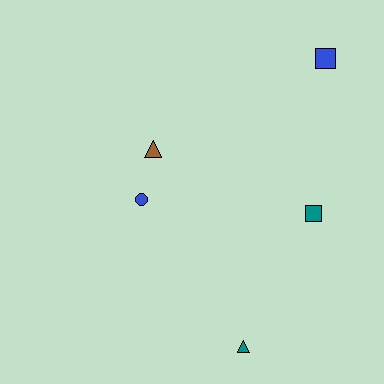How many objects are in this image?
There are 5 objects.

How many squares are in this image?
There are 2 squares.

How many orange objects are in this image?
There are no orange objects.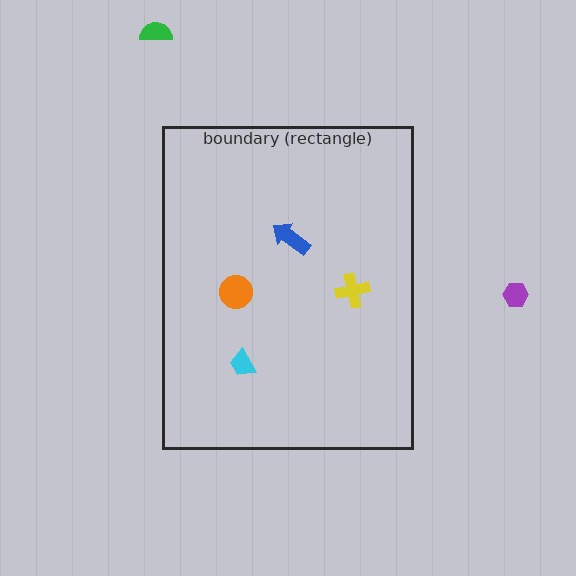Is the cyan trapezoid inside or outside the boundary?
Inside.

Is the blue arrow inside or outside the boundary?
Inside.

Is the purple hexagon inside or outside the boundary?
Outside.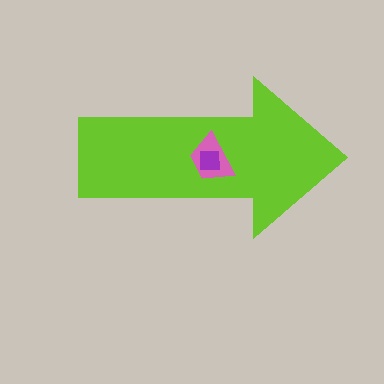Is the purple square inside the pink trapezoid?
Yes.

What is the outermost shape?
The lime arrow.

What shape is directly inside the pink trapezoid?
The purple square.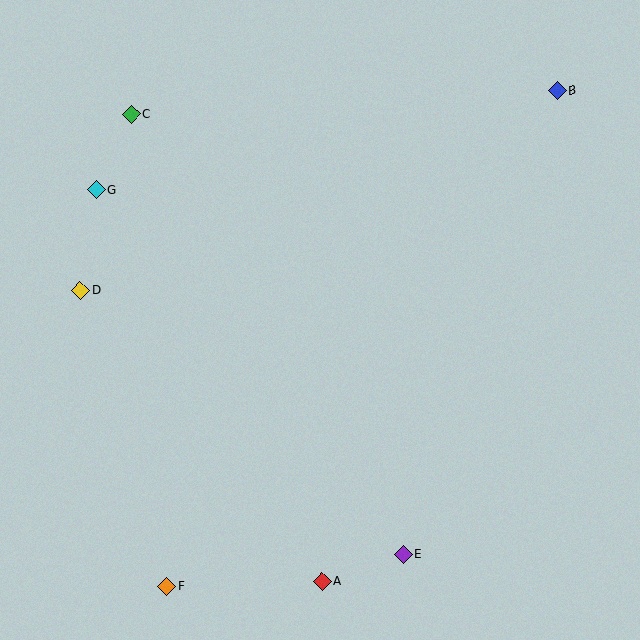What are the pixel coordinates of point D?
Point D is at (80, 290).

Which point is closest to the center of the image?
Point D at (80, 290) is closest to the center.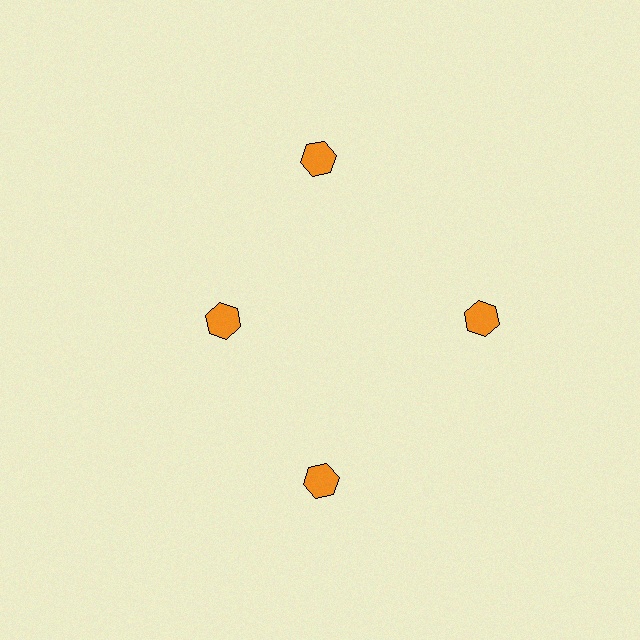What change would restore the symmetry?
The symmetry would be restored by moving it outward, back onto the ring so that all 4 hexagons sit at equal angles and equal distance from the center.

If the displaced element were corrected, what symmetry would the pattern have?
It would have 4-fold rotational symmetry — the pattern would map onto itself every 90 degrees.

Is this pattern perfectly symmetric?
No. The 4 orange hexagons are arranged in a ring, but one element near the 9 o'clock position is pulled inward toward the center, breaking the 4-fold rotational symmetry.